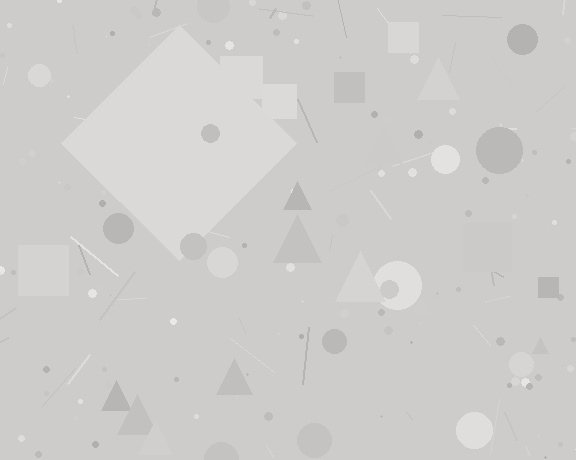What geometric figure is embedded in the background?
A diamond is embedded in the background.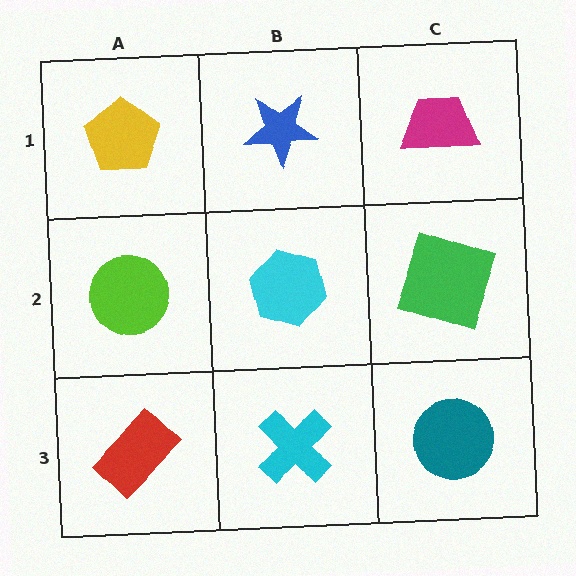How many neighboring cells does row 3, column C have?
2.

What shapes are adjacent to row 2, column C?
A magenta trapezoid (row 1, column C), a teal circle (row 3, column C), a cyan hexagon (row 2, column B).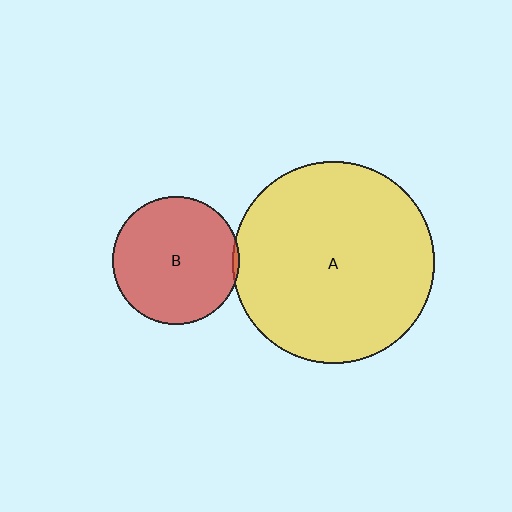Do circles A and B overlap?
Yes.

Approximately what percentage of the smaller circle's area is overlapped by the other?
Approximately 5%.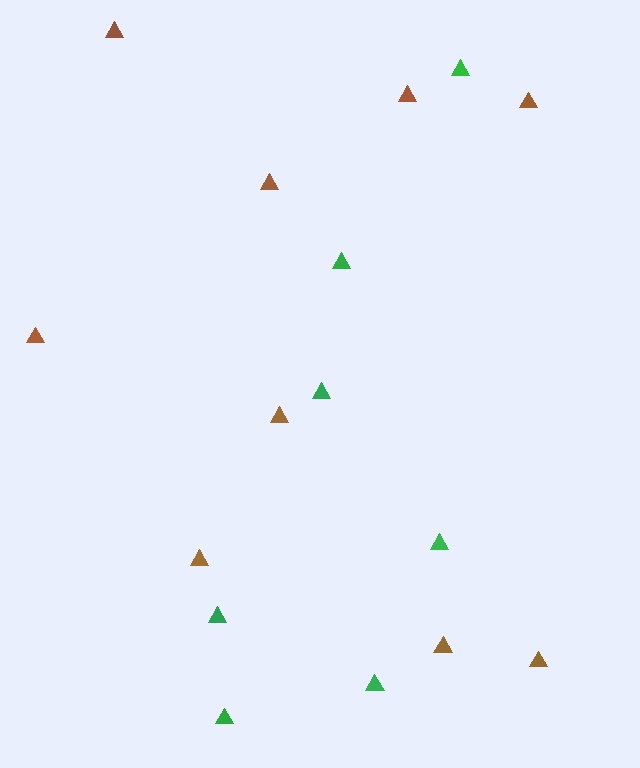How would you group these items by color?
There are 2 groups: one group of brown triangles (9) and one group of green triangles (7).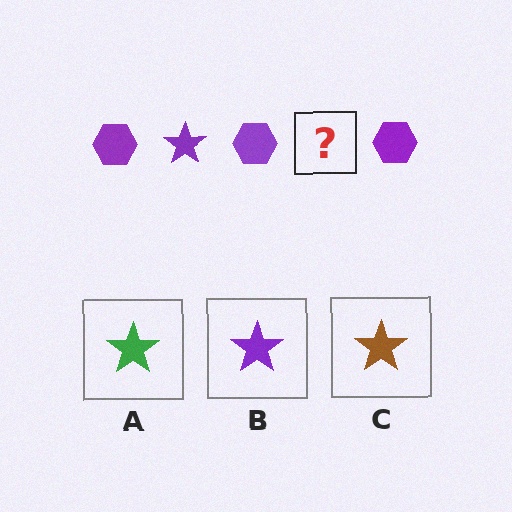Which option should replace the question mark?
Option B.